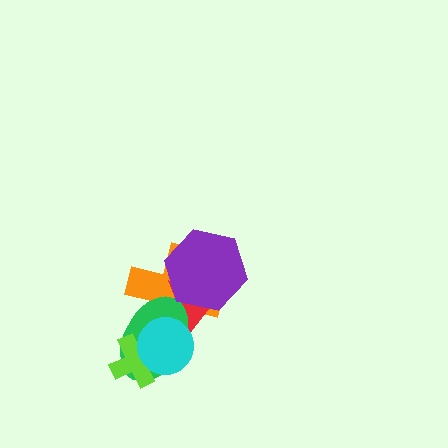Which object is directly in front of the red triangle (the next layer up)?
The green ellipse is directly in front of the red triangle.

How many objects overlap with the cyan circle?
4 objects overlap with the cyan circle.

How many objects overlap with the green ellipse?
4 objects overlap with the green ellipse.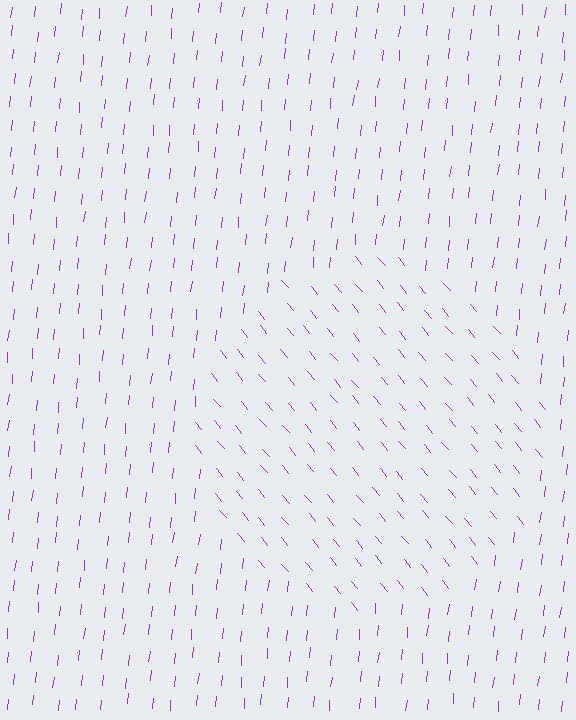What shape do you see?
I see a circle.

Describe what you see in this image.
The image is filled with small purple line segments. A circle region in the image has lines oriented differently from the surrounding lines, creating a visible texture boundary.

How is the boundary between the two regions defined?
The boundary is defined purely by a change in line orientation (approximately 45 degrees difference). All lines are the same color and thickness.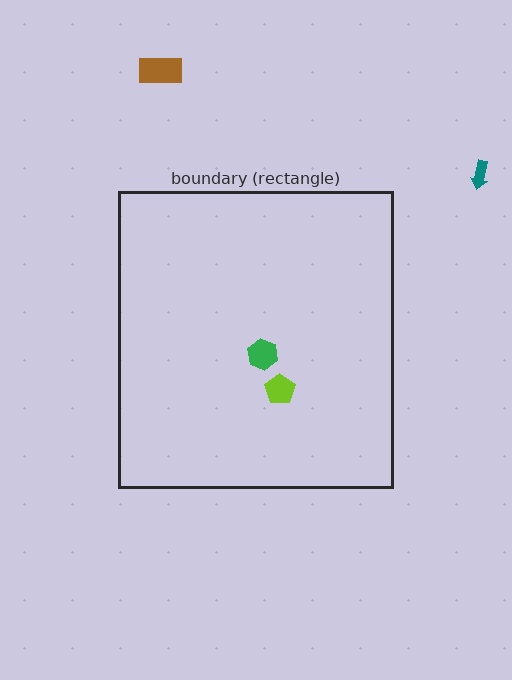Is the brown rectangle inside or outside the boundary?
Outside.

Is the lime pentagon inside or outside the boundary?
Inside.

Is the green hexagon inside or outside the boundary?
Inside.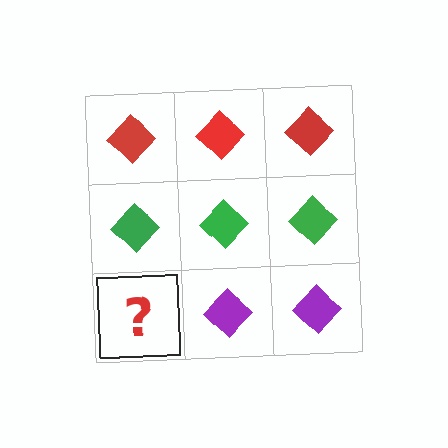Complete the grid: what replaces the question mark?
The question mark should be replaced with a purple diamond.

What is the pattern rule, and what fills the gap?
The rule is that each row has a consistent color. The gap should be filled with a purple diamond.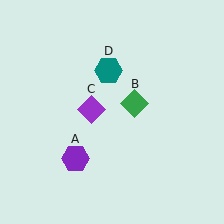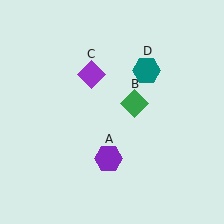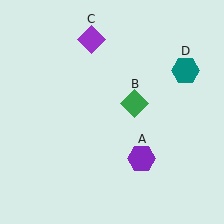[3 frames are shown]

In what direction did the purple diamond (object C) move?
The purple diamond (object C) moved up.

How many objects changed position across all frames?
3 objects changed position: purple hexagon (object A), purple diamond (object C), teal hexagon (object D).